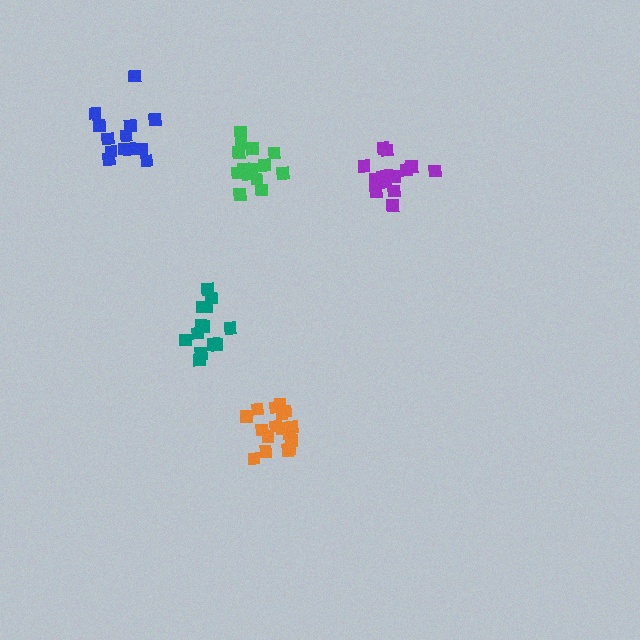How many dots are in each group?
Group 1: 13 dots, Group 2: 13 dots, Group 3: 16 dots, Group 4: 15 dots, Group 5: 18 dots (75 total).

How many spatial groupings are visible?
There are 5 spatial groupings.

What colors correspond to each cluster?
The clusters are colored: blue, teal, purple, green, orange.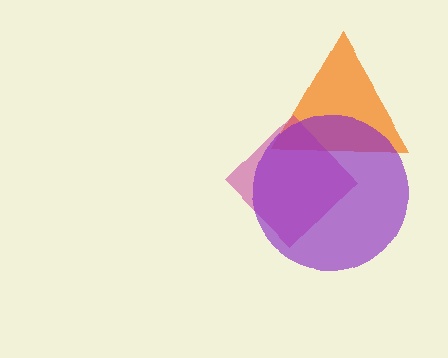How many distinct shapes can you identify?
There are 3 distinct shapes: an orange triangle, a magenta diamond, a purple circle.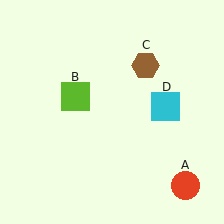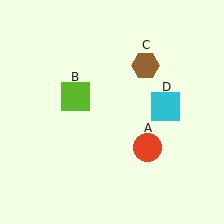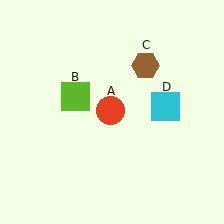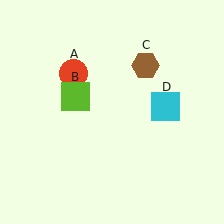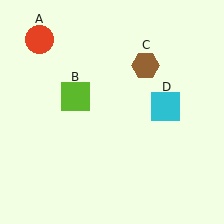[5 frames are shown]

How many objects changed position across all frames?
1 object changed position: red circle (object A).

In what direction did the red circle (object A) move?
The red circle (object A) moved up and to the left.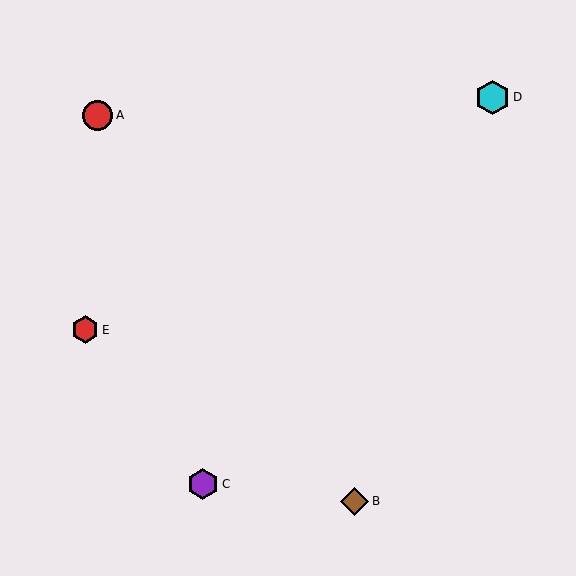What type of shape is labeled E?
Shape E is a red hexagon.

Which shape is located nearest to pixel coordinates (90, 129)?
The red circle (labeled A) at (98, 115) is nearest to that location.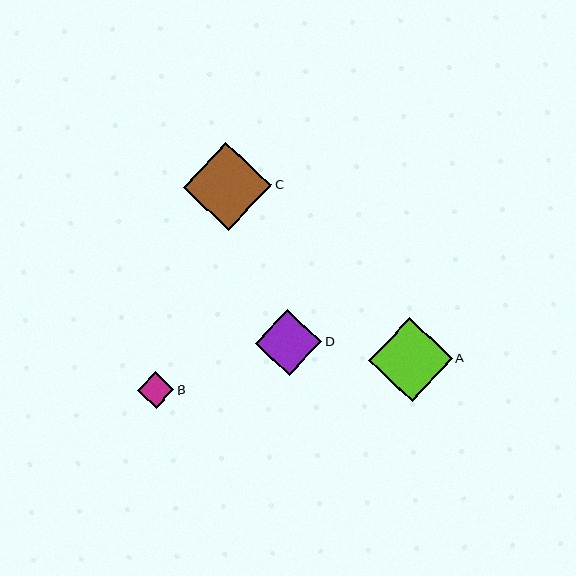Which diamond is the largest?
Diamond C is the largest with a size of approximately 88 pixels.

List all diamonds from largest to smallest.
From largest to smallest: C, A, D, B.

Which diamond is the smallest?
Diamond B is the smallest with a size of approximately 36 pixels.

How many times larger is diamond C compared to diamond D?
Diamond C is approximately 1.3 times the size of diamond D.